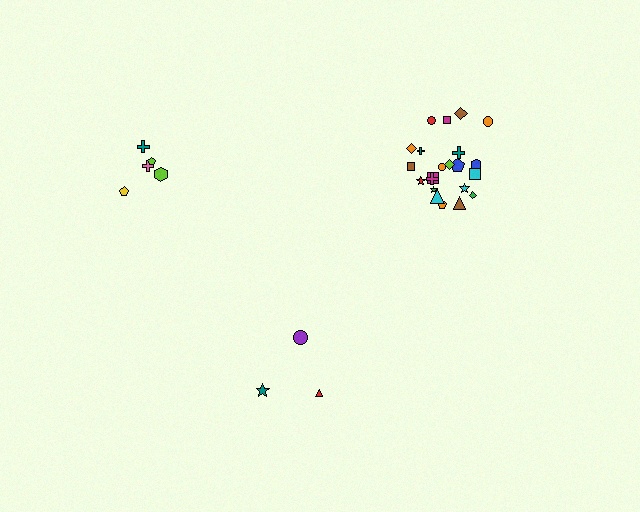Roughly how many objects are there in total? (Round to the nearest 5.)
Roughly 30 objects in total.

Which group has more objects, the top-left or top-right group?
The top-right group.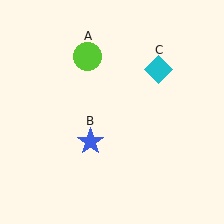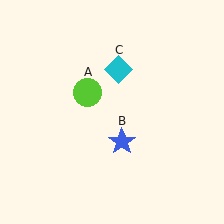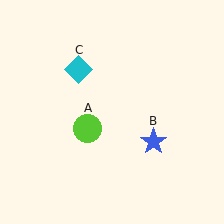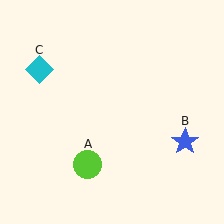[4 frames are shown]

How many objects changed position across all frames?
3 objects changed position: lime circle (object A), blue star (object B), cyan diamond (object C).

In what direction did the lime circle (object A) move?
The lime circle (object A) moved down.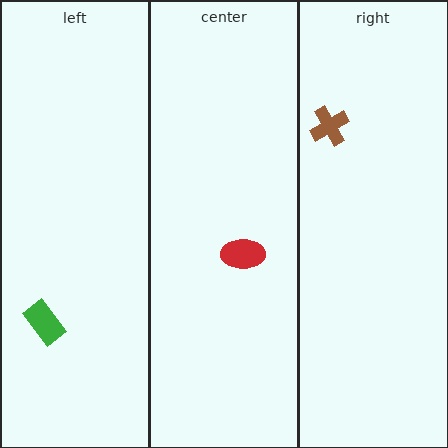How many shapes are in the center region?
1.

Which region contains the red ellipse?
The center region.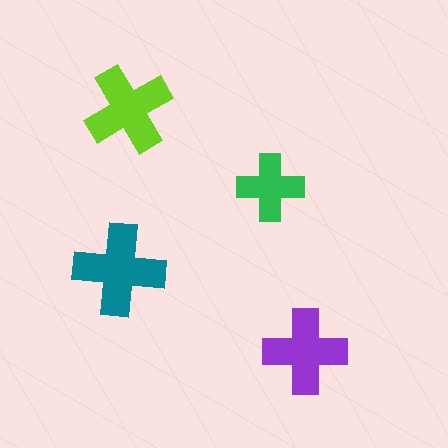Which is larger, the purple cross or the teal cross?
The teal one.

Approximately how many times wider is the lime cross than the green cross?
About 1.5 times wider.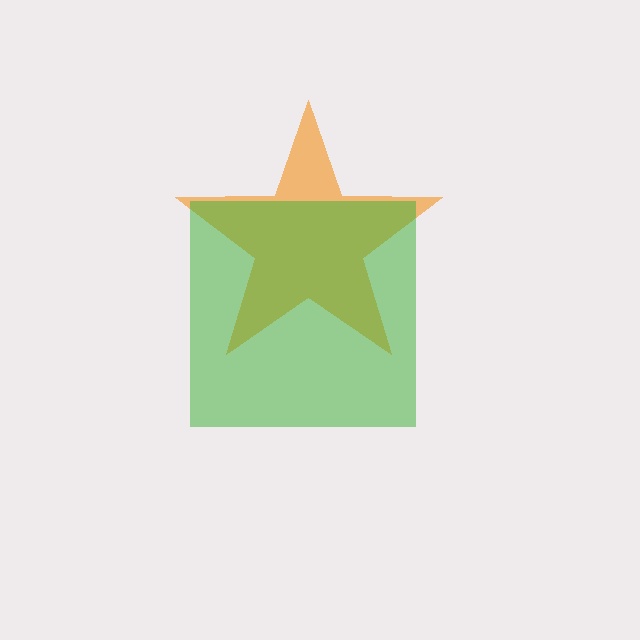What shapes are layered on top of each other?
The layered shapes are: an orange star, a green square.